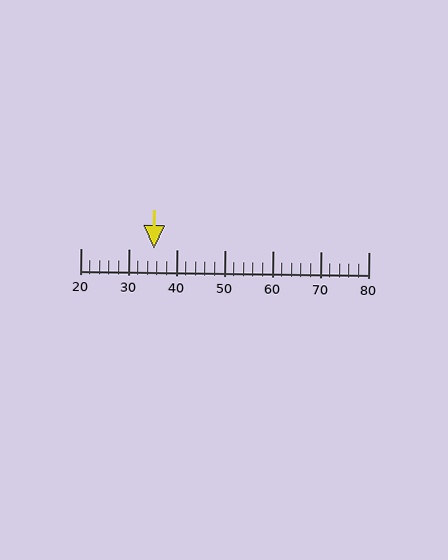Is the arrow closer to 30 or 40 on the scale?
The arrow is closer to 40.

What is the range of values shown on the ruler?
The ruler shows values from 20 to 80.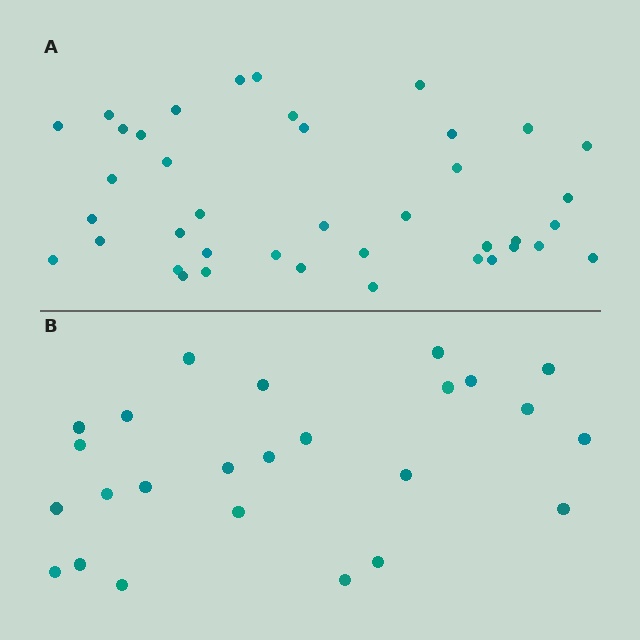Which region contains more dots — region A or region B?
Region A (the top region) has more dots.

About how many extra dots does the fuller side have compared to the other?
Region A has approximately 15 more dots than region B.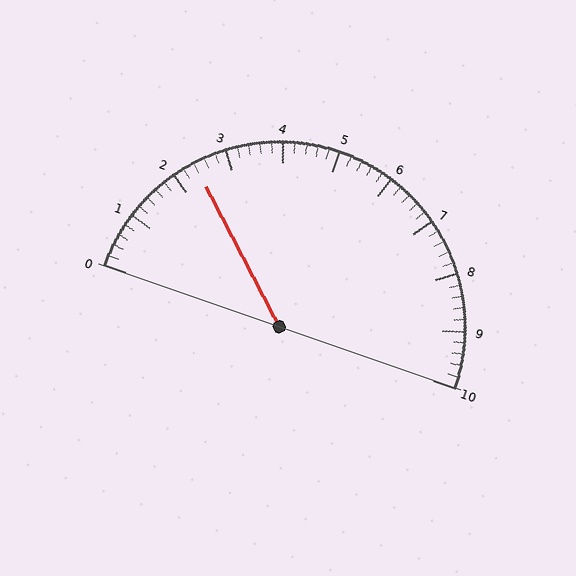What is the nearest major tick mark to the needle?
The nearest major tick mark is 2.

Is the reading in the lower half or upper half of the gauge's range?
The reading is in the lower half of the range (0 to 10).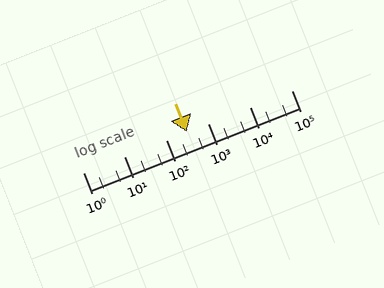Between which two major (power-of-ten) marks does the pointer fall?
The pointer is between 100 and 1000.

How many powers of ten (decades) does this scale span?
The scale spans 5 decades, from 1 to 100000.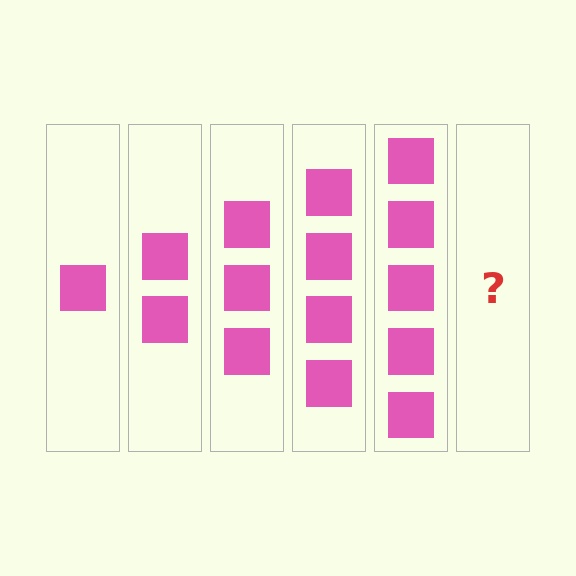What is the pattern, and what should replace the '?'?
The pattern is that each step adds one more square. The '?' should be 6 squares.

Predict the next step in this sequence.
The next step is 6 squares.